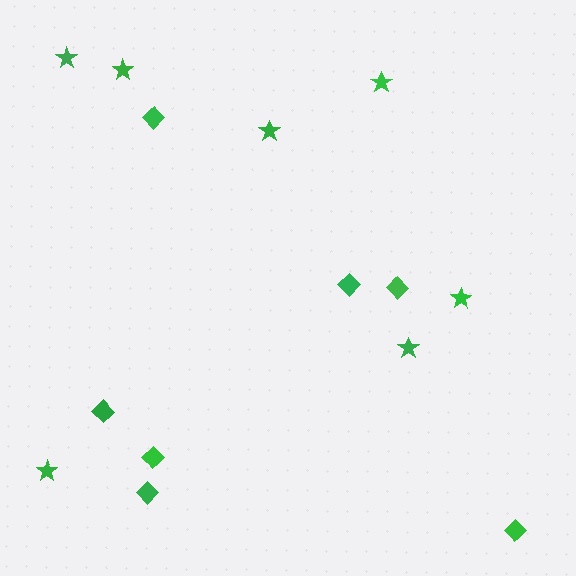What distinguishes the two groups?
There are 2 groups: one group of diamonds (7) and one group of stars (7).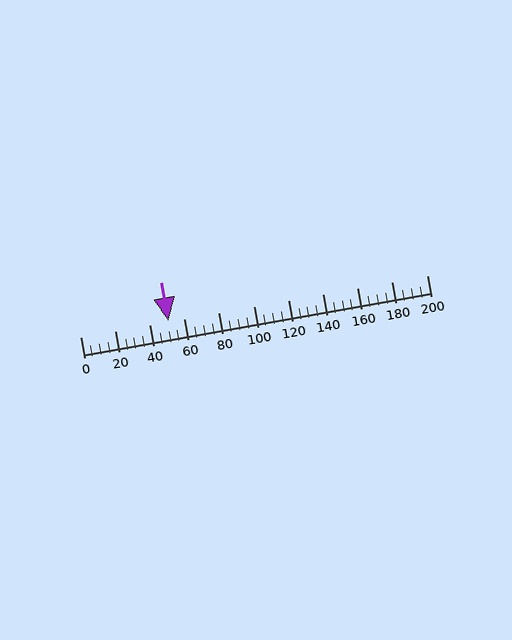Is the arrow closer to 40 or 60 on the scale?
The arrow is closer to 60.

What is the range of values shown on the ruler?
The ruler shows values from 0 to 200.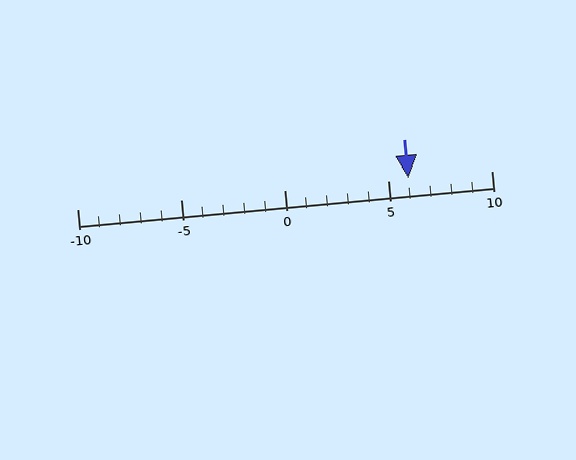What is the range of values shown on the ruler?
The ruler shows values from -10 to 10.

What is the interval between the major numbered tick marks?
The major tick marks are spaced 5 units apart.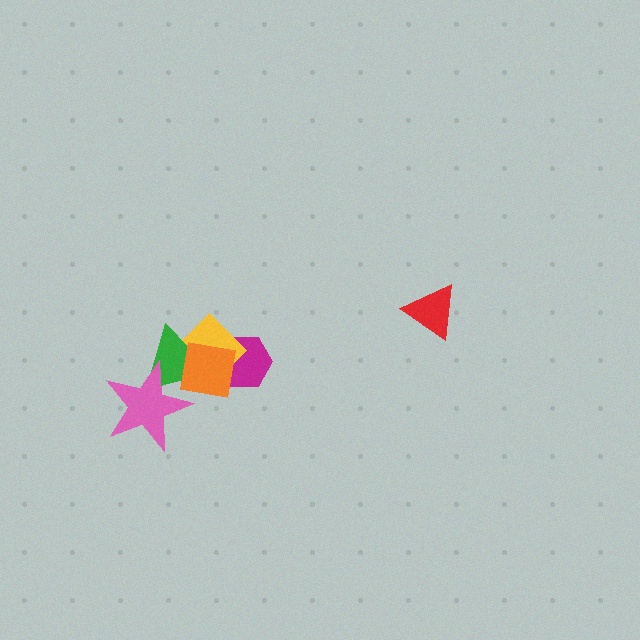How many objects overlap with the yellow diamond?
3 objects overlap with the yellow diamond.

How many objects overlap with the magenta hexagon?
2 objects overlap with the magenta hexagon.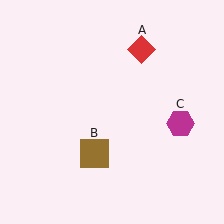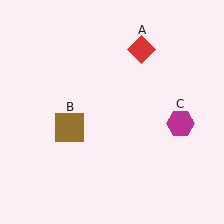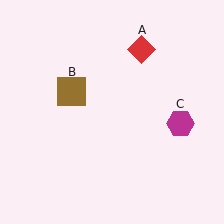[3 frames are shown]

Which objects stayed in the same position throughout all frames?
Red diamond (object A) and magenta hexagon (object C) remained stationary.